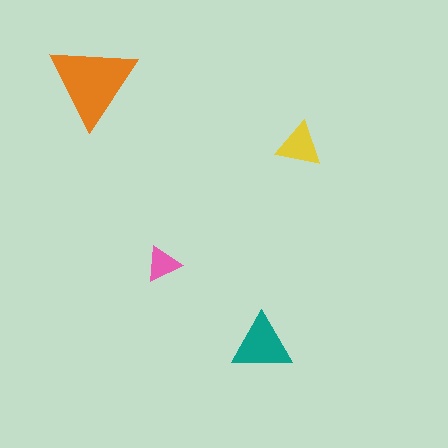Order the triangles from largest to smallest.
the orange one, the teal one, the yellow one, the pink one.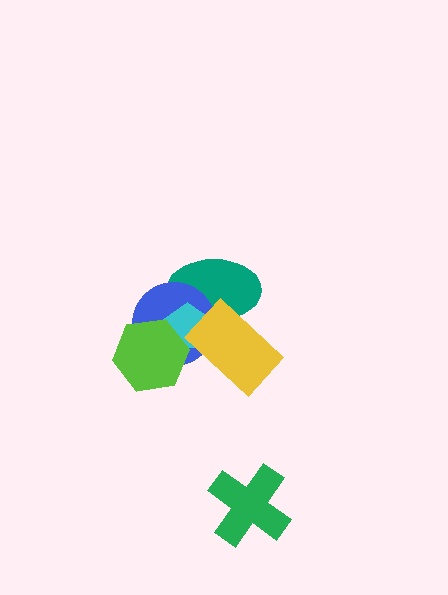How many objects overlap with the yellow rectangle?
3 objects overlap with the yellow rectangle.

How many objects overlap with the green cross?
0 objects overlap with the green cross.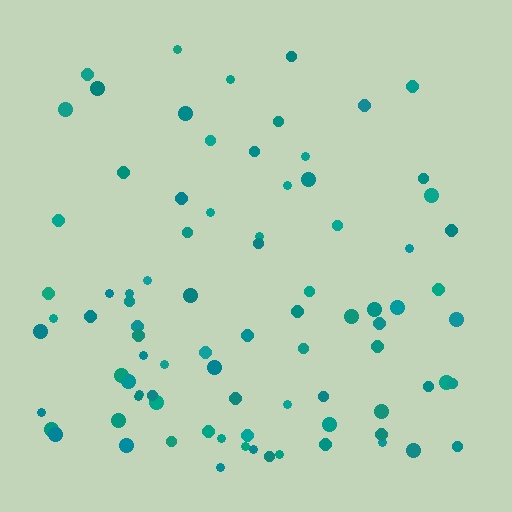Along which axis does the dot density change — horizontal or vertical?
Vertical.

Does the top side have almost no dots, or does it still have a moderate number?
Still a moderate number, just noticeably fewer than the bottom.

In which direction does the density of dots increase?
From top to bottom, with the bottom side densest.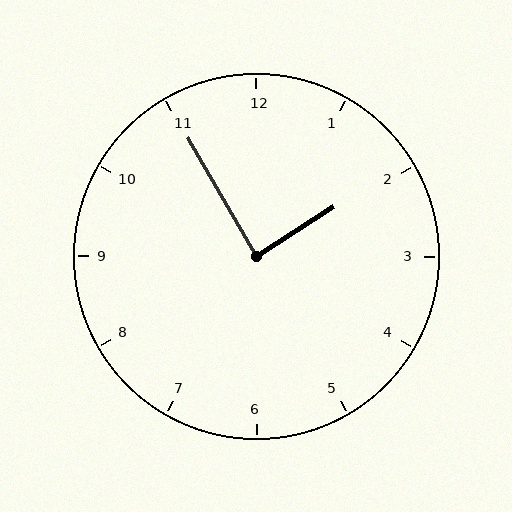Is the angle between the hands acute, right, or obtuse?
It is right.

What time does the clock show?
1:55.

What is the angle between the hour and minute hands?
Approximately 88 degrees.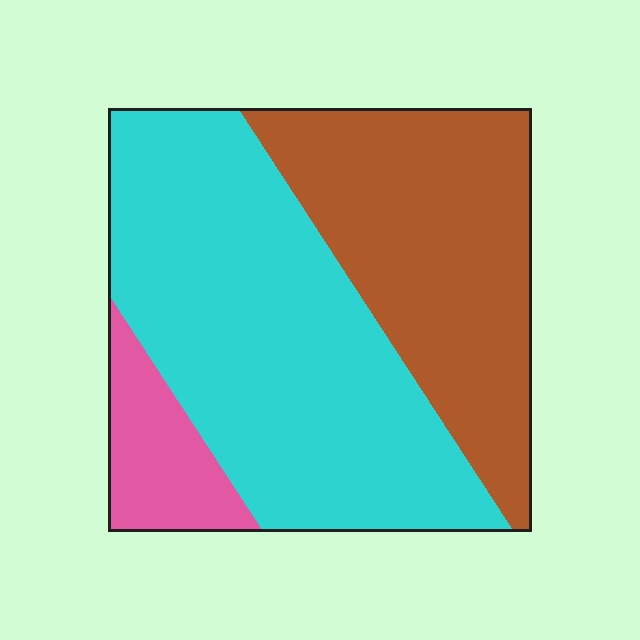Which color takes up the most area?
Cyan, at roughly 55%.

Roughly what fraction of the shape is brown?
Brown covers around 35% of the shape.